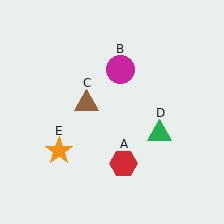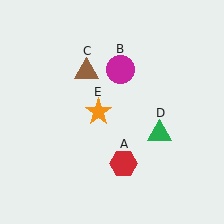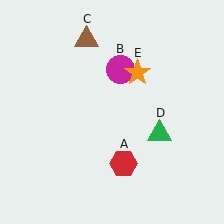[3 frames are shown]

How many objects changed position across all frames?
2 objects changed position: brown triangle (object C), orange star (object E).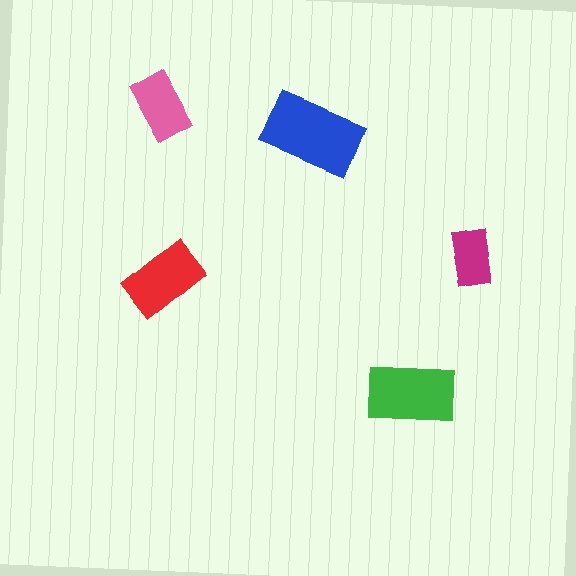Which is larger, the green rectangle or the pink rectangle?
The green one.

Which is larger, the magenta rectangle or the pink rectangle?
The pink one.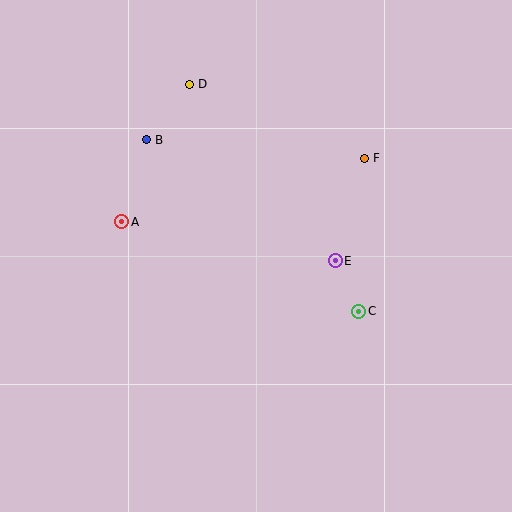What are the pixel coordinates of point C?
Point C is at (359, 311).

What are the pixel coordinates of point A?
Point A is at (122, 222).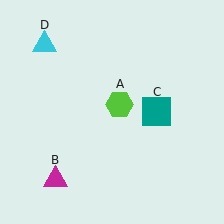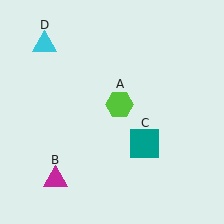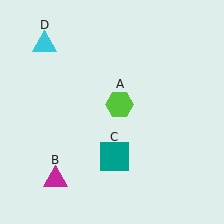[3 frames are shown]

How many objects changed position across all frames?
1 object changed position: teal square (object C).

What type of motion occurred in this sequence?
The teal square (object C) rotated clockwise around the center of the scene.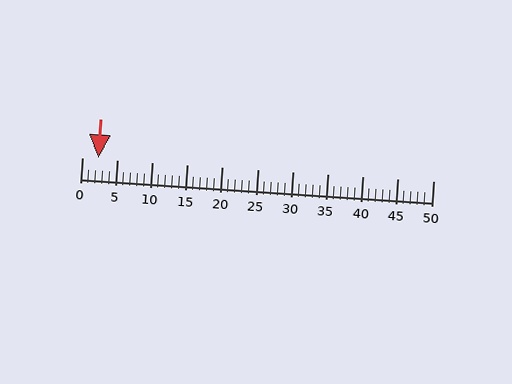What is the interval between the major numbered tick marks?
The major tick marks are spaced 5 units apart.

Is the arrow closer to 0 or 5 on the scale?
The arrow is closer to 0.